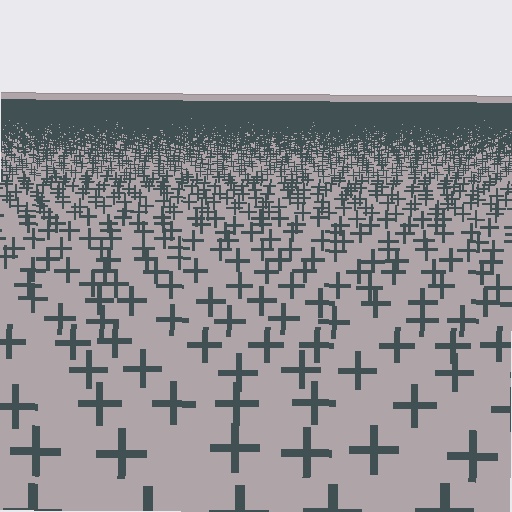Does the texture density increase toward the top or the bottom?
Density increases toward the top.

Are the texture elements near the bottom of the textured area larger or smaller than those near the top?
Larger. Near the bottom, elements are closer to the viewer and appear at a bigger on-screen size.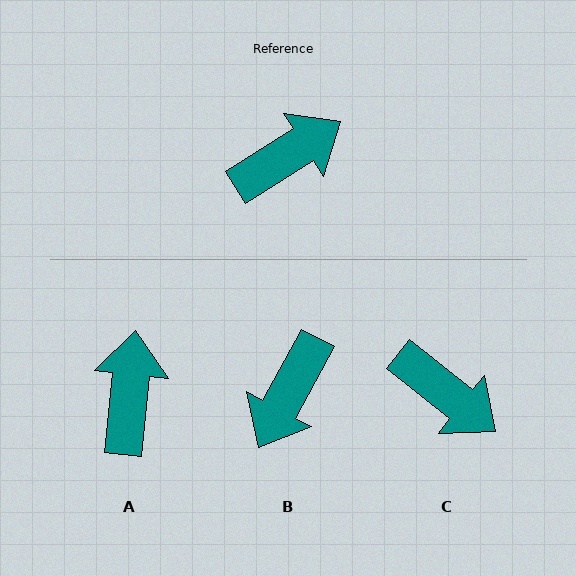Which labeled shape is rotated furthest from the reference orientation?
B, about 151 degrees away.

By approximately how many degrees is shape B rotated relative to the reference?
Approximately 151 degrees clockwise.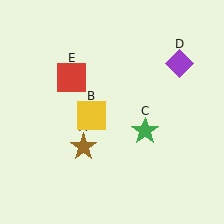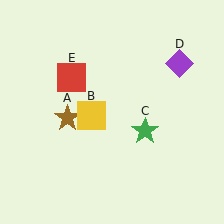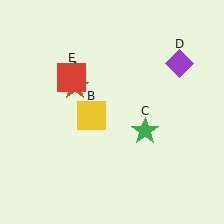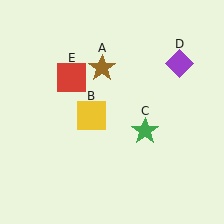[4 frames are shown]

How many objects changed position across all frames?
1 object changed position: brown star (object A).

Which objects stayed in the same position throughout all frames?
Yellow square (object B) and green star (object C) and purple diamond (object D) and red square (object E) remained stationary.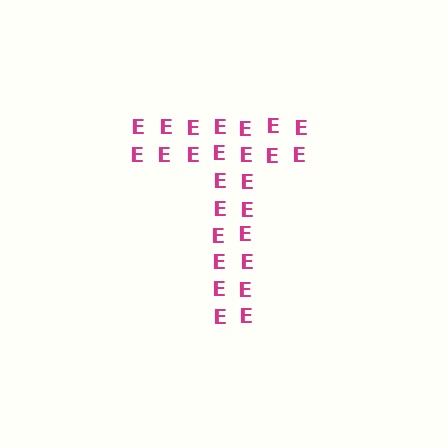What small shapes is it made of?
It is made of small letter E's.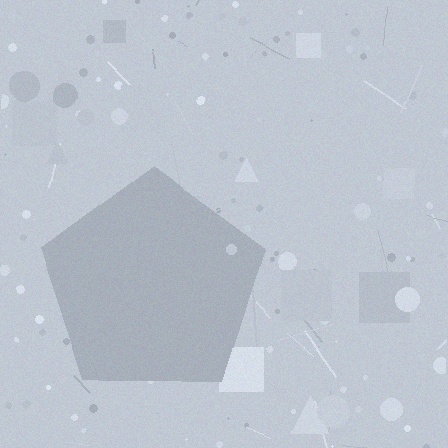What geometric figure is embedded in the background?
A pentagon is embedded in the background.